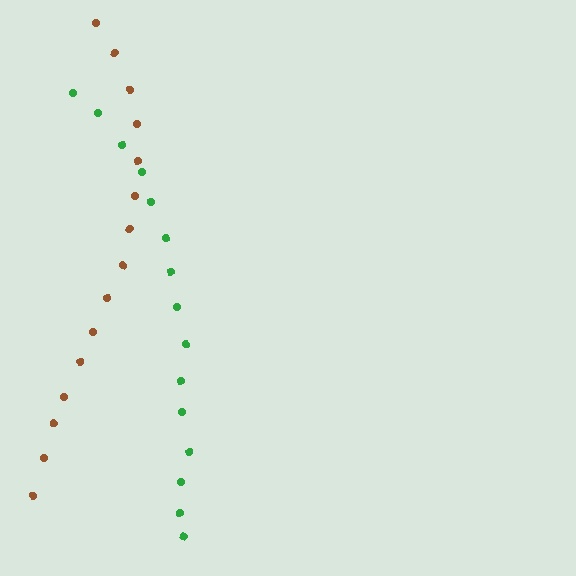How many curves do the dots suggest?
There are 2 distinct paths.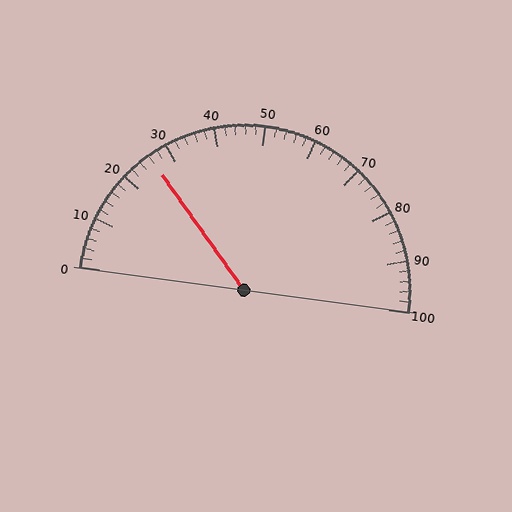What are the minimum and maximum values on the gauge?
The gauge ranges from 0 to 100.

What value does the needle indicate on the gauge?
The needle indicates approximately 26.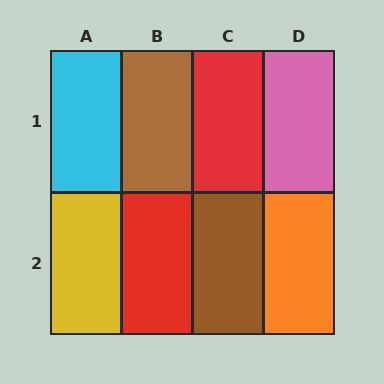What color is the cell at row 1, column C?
Red.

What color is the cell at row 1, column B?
Brown.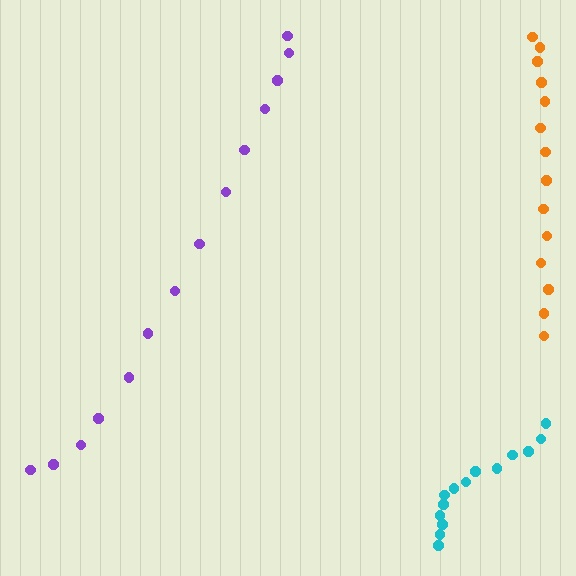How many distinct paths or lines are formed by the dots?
There are 3 distinct paths.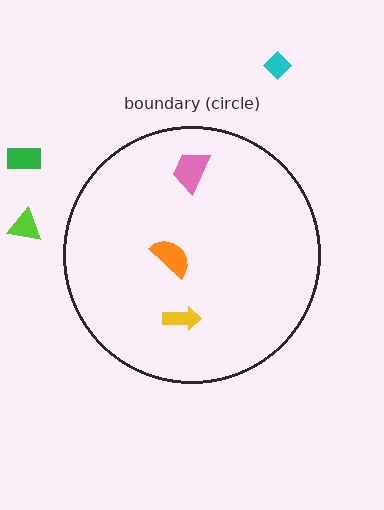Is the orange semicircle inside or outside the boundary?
Inside.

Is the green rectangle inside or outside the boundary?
Outside.